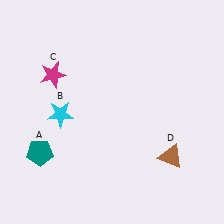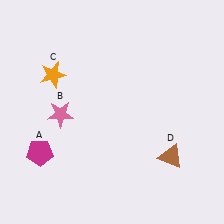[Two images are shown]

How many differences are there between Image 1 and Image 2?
There are 3 differences between the two images.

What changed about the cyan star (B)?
In Image 1, B is cyan. In Image 2, it changed to pink.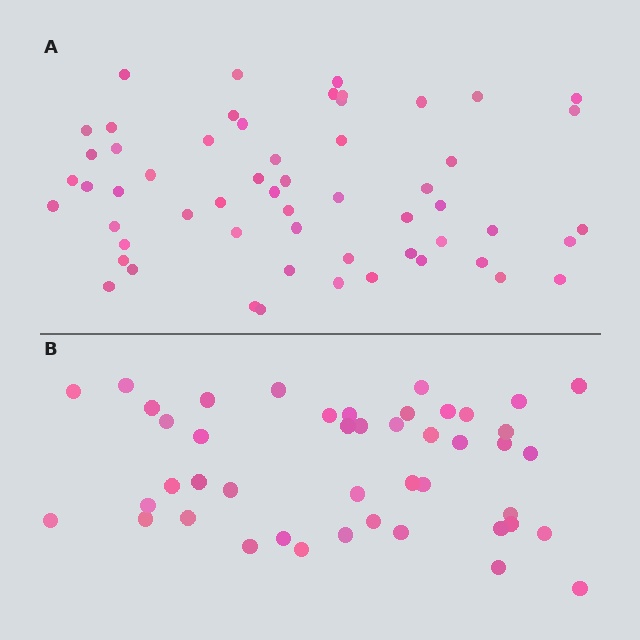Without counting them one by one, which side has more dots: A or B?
Region A (the top region) has more dots.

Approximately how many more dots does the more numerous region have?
Region A has roughly 12 or so more dots than region B.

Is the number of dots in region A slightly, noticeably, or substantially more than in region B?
Region A has noticeably more, but not dramatically so. The ratio is roughly 1.3 to 1.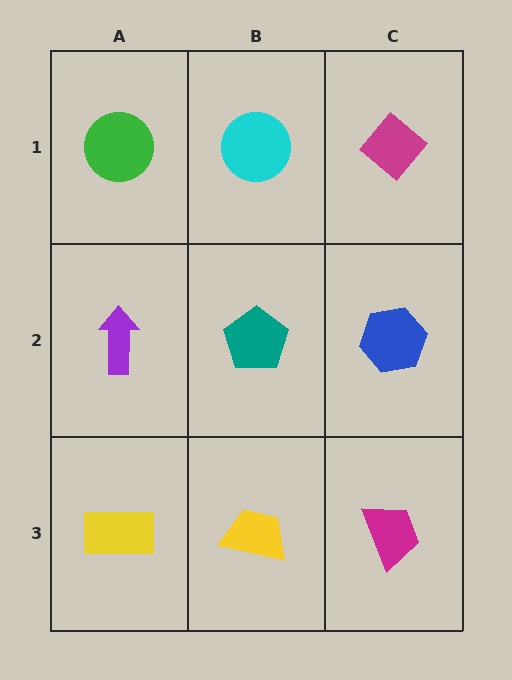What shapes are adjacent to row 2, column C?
A magenta diamond (row 1, column C), a magenta trapezoid (row 3, column C), a teal pentagon (row 2, column B).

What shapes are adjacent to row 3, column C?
A blue hexagon (row 2, column C), a yellow trapezoid (row 3, column B).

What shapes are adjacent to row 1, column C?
A blue hexagon (row 2, column C), a cyan circle (row 1, column B).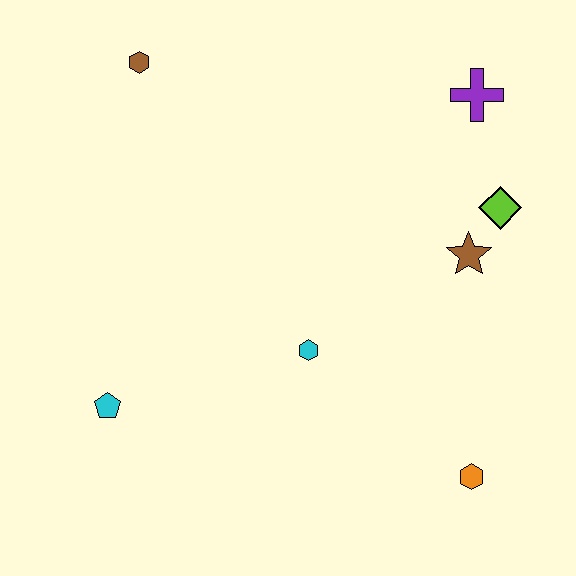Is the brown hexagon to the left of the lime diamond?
Yes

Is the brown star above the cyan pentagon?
Yes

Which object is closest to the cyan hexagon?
The brown star is closest to the cyan hexagon.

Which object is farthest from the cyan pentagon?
The purple cross is farthest from the cyan pentagon.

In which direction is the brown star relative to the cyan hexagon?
The brown star is to the right of the cyan hexagon.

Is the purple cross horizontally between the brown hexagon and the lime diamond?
Yes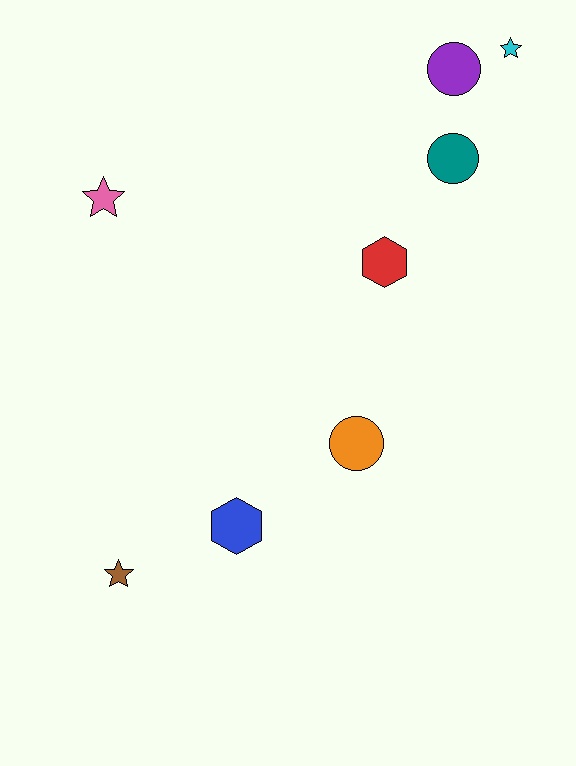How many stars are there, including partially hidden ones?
There are 3 stars.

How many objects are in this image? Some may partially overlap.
There are 8 objects.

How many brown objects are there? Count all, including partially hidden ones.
There is 1 brown object.